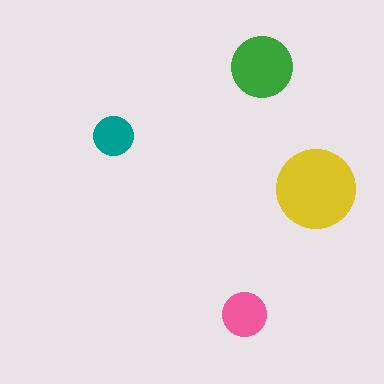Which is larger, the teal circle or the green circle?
The green one.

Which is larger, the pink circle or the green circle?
The green one.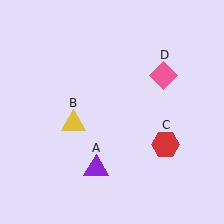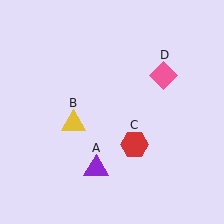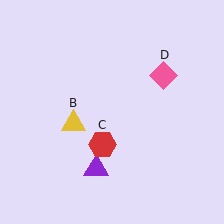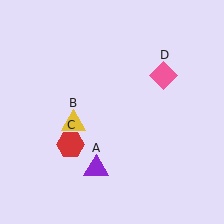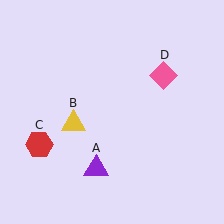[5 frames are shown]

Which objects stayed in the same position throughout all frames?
Purple triangle (object A) and yellow triangle (object B) and pink diamond (object D) remained stationary.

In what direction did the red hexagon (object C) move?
The red hexagon (object C) moved left.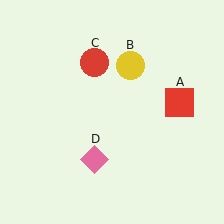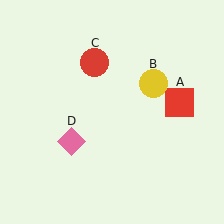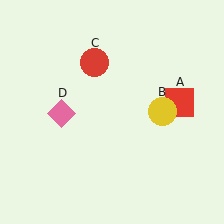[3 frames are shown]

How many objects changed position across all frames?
2 objects changed position: yellow circle (object B), pink diamond (object D).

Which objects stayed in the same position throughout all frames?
Red square (object A) and red circle (object C) remained stationary.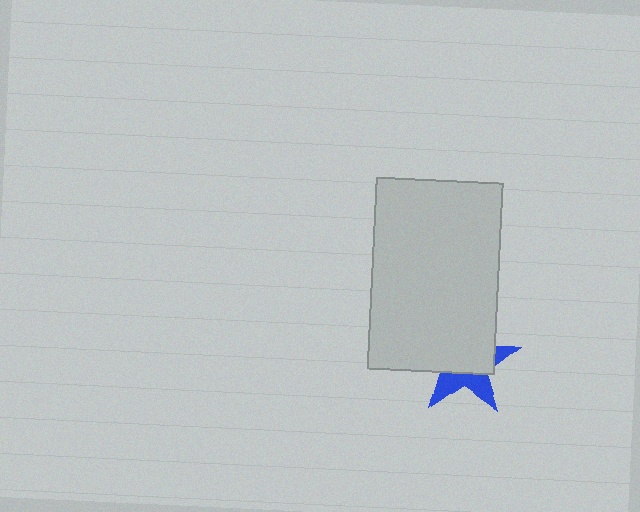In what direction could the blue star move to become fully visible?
The blue star could move toward the lower-right. That would shift it out from behind the light gray rectangle entirely.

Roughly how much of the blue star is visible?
A small part of it is visible (roughly 38%).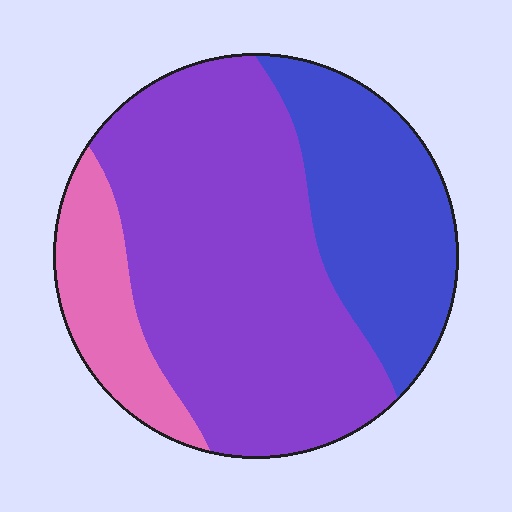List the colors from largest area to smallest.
From largest to smallest: purple, blue, pink.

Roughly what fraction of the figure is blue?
Blue takes up about one quarter (1/4) of the figure.